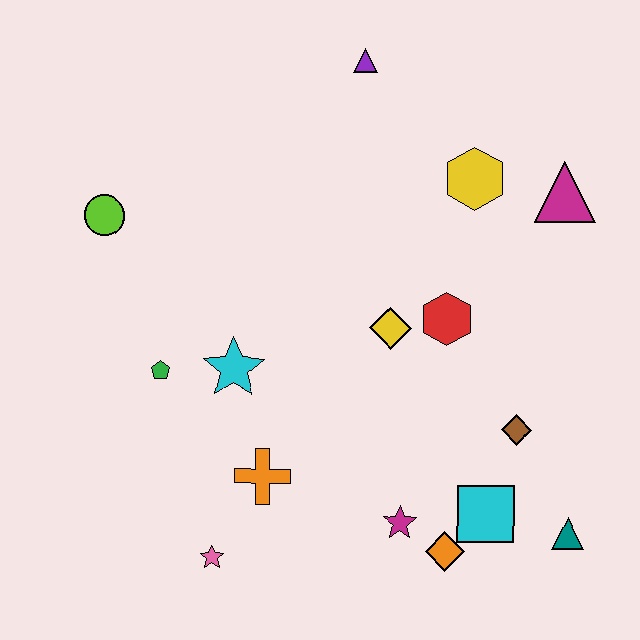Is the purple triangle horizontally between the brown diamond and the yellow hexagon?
No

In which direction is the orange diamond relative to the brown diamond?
The orange diamond is below the brown diamond.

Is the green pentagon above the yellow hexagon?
No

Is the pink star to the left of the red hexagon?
Yes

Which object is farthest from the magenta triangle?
The pink star is farthest from the magenta triangle.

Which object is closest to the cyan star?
The green pentagon is closest to the cyan star.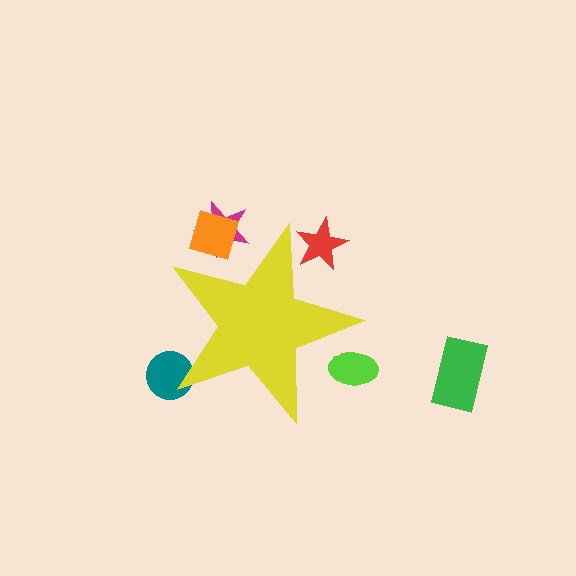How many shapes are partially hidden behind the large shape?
5 shapes are partially hidden.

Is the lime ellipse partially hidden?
Yes, the lime ellipse is partially hidden behind the yellow star.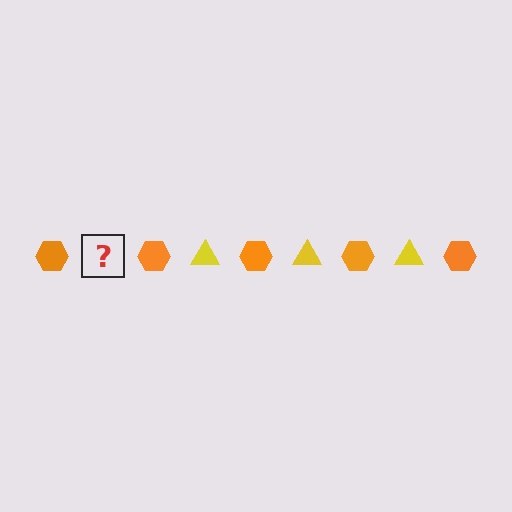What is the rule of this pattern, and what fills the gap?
The rule is that the pattern alternates between orange hexagon and yellow triangle. The gap should be filled with a yellow triangle.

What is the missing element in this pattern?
The missing element is a yellow triangle.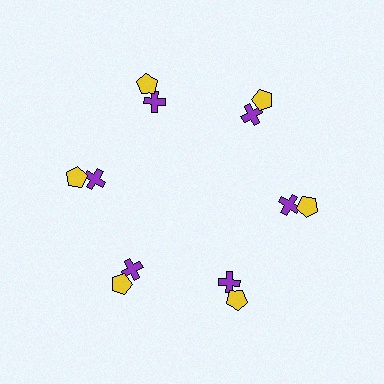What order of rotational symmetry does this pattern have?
This pattern has 6-fold rotational symmetry.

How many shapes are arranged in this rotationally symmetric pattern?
There are 12 shapes, arranged in 6 groups of 2.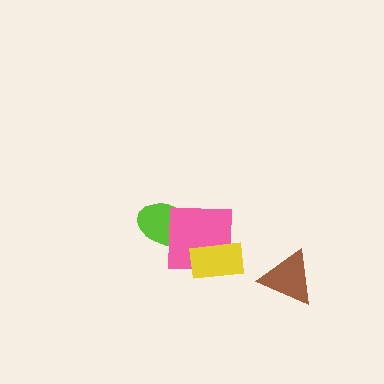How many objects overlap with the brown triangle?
0 objects overlap with the brown triangle.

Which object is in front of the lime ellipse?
The pink square is in front of the lime ellipse.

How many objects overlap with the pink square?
2 objects overlap with the pink square.